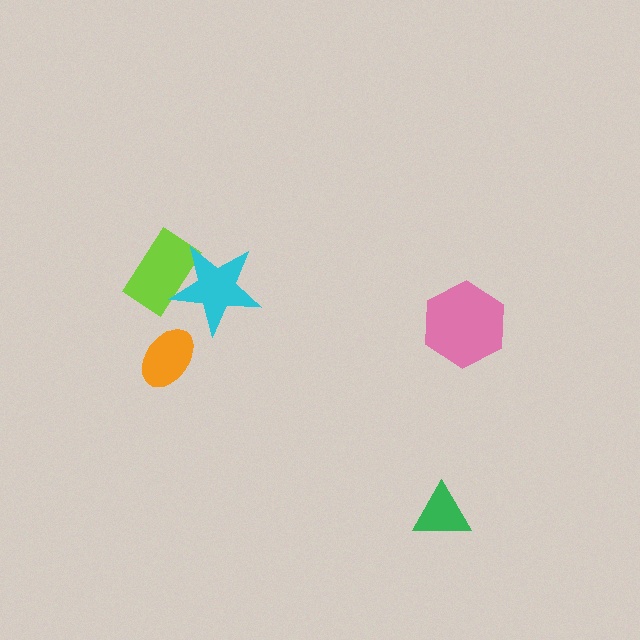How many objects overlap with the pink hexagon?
0 objects overlap with the pink hexagon.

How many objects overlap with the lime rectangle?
1 object overlaps with the lime rectangle.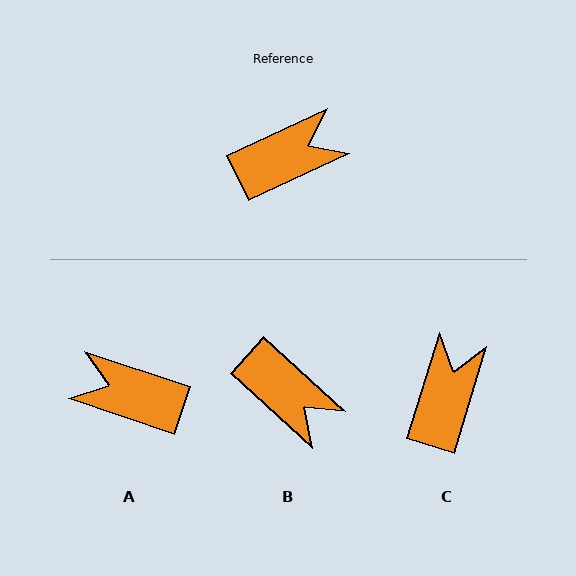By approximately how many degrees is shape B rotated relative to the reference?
Approximately 68 degrees clockwise.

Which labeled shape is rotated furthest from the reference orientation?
A, about 136 degrees away.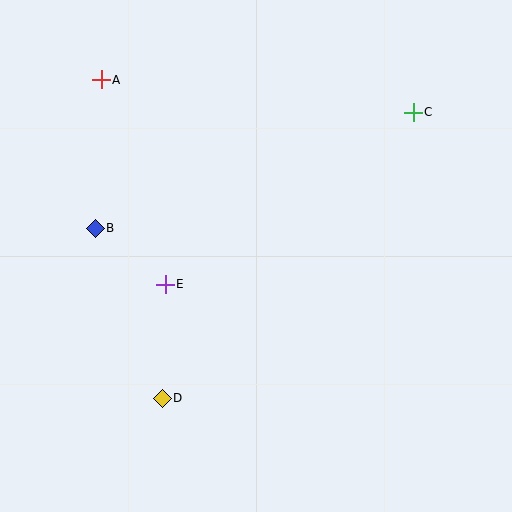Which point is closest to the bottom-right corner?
Point D is closest to the bottom-right corner.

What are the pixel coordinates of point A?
Point A is at (101, 80).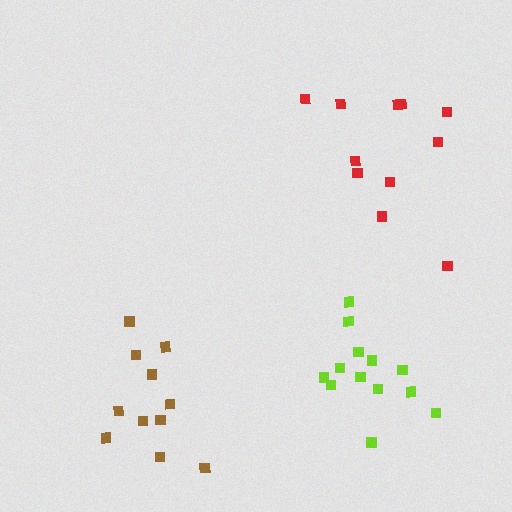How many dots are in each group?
Group 1: 13 dots, Group 2: 11 dots, Group 3: 11 dots (35 total).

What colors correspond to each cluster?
The clusters are colored: lime, brown, red.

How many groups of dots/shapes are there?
There are 3 groups.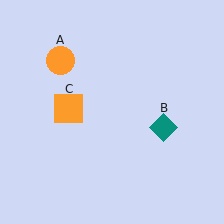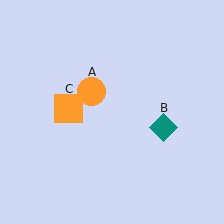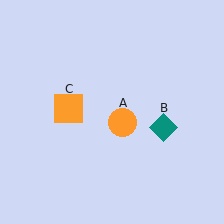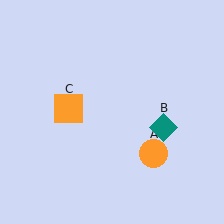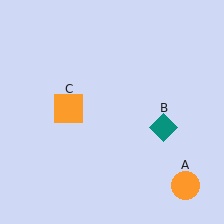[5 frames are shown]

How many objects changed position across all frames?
1 object changed position: orange circle (object A).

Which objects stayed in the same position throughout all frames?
Teal diamond (object B) and orange square (object C) remained stationary.